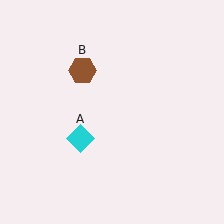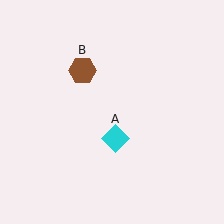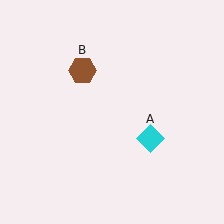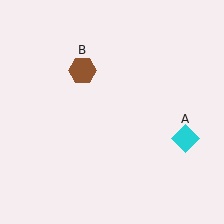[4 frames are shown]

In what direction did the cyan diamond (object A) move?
The cyan diamond (object A) moved right.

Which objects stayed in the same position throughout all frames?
Brown hexagon (object B) remained stationary.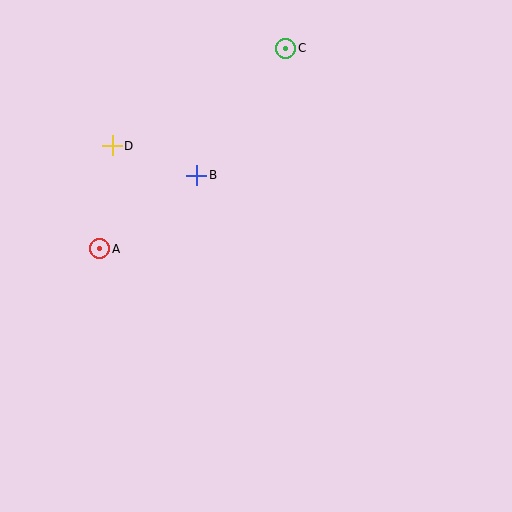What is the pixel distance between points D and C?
The distance between D and C is 199 pixels.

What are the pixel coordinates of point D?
Point D is at (112, 146).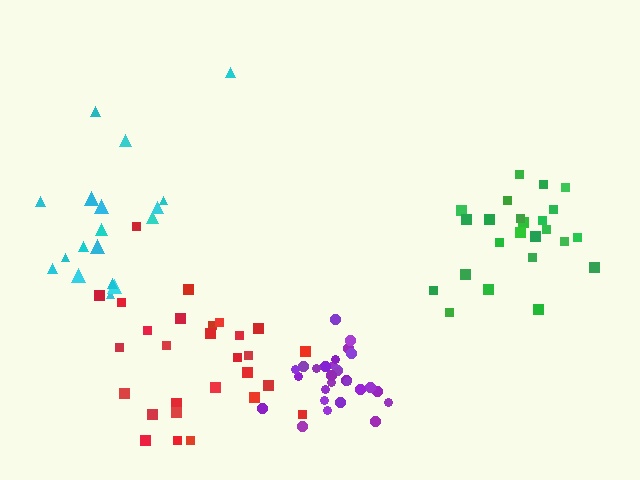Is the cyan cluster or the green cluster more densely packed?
Green.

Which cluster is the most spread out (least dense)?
Red.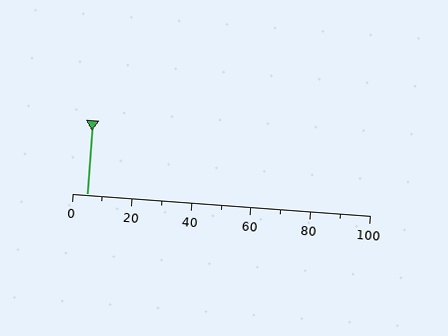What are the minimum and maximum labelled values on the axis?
The axis runs from 0 to 100.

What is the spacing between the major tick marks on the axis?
The major ticks are spaced 20 apart.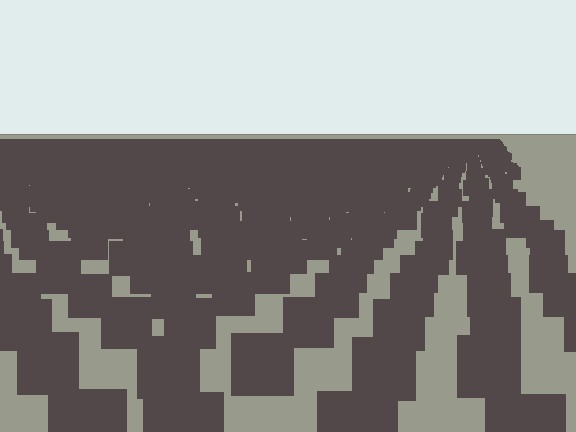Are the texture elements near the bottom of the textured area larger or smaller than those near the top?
Larger. Near the bottom, elements are closer to the viewer and appear at a bigger on-screen size.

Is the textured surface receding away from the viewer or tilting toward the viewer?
The surface is receding away from the viewer. Texture elements get smaller and denser toward the top.